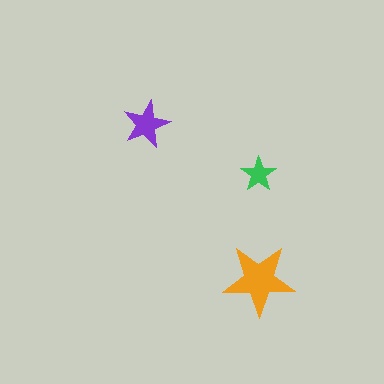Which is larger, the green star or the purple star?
The purple one.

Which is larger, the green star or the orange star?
The orange one.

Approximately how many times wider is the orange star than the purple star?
About 1.5 times wider.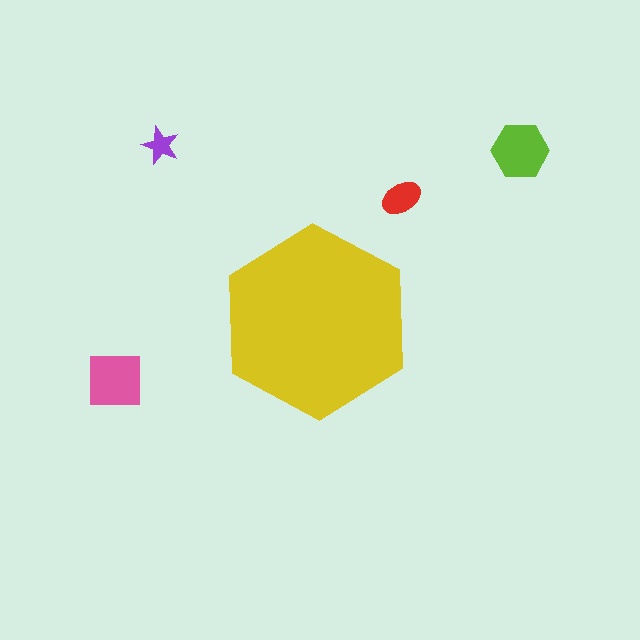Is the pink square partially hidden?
No, the pink square is fully visible.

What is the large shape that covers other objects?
A yellow hexagon.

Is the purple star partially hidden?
No, the purple star is fully visible.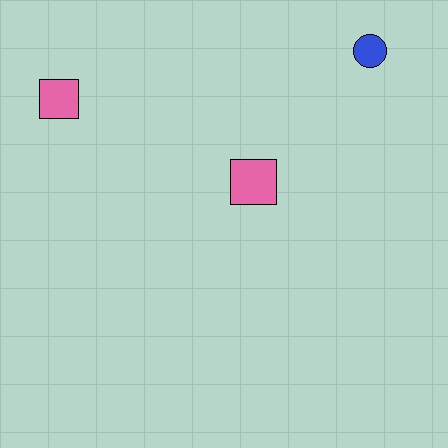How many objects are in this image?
There are 3 objects.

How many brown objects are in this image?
There are no brown objects.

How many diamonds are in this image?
There are no diamonds.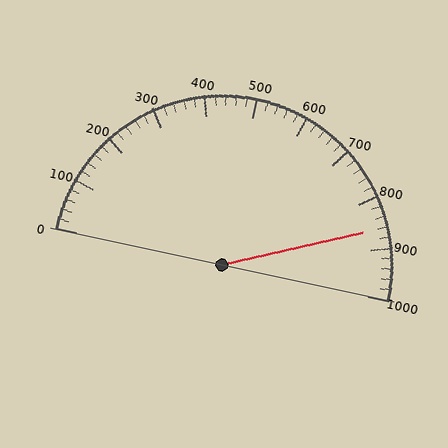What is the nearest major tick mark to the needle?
The nearest major tick mark is 900.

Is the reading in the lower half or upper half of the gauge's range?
The reading is in the upper half of the range (0 to 1000).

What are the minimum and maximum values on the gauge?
The gauge ranges from 0 to 1000.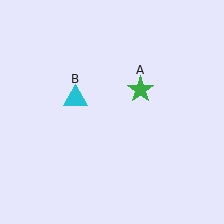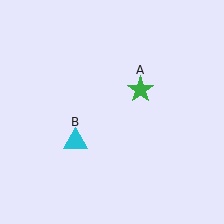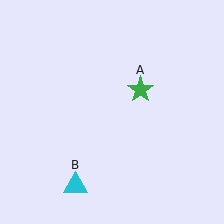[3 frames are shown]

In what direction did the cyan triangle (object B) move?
The cyan triangle (object B) moved down.